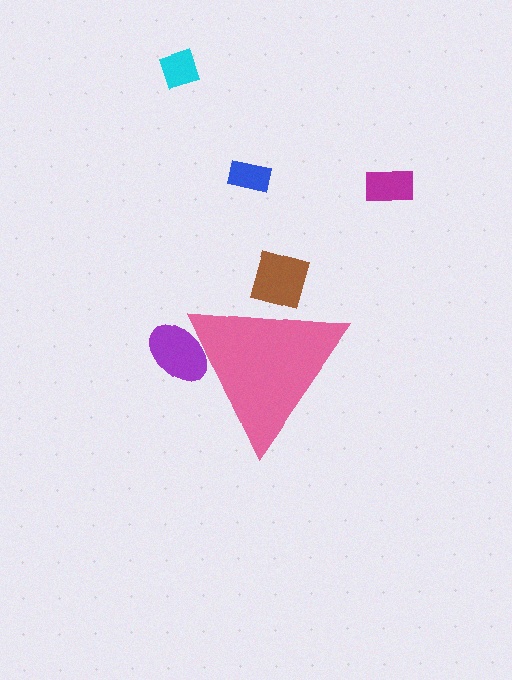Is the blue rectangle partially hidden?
No, the blue rectangle is fully visible.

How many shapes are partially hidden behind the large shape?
2 shapes are partially hidden.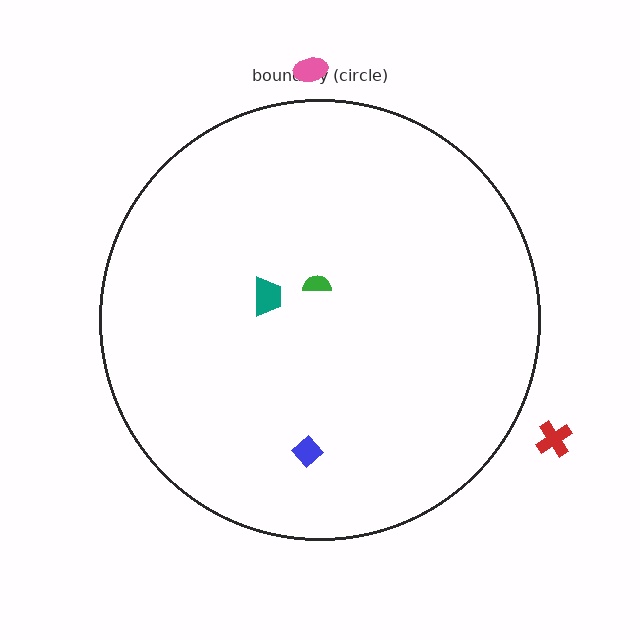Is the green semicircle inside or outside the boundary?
Inside.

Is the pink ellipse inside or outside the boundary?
Outside.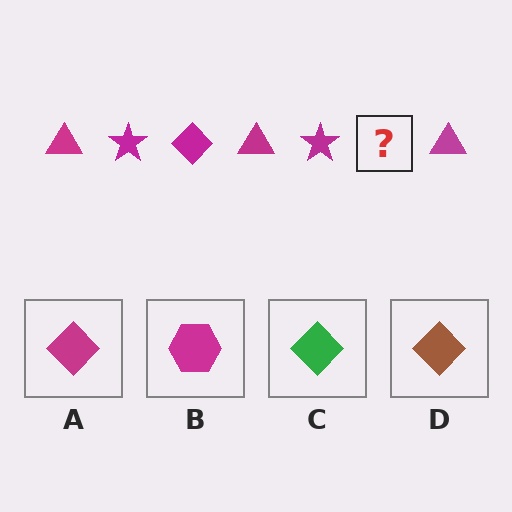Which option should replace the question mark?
Option A.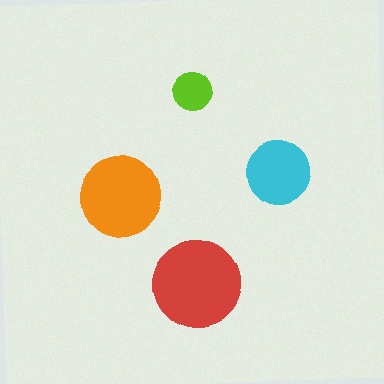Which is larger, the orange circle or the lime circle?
The orange one.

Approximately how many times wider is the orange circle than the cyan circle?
About 1.5 times wider.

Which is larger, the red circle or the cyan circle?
The red one.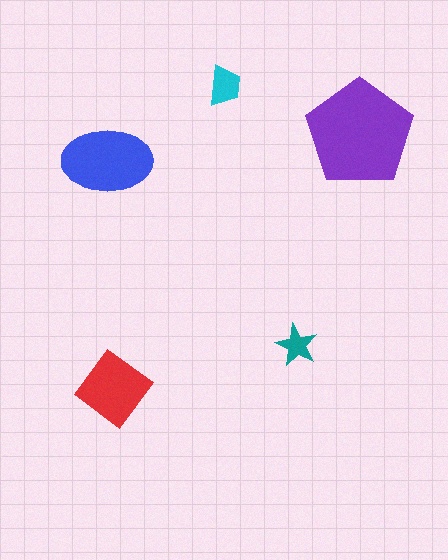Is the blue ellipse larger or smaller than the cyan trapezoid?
Larger.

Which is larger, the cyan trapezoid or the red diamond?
The red diamond.